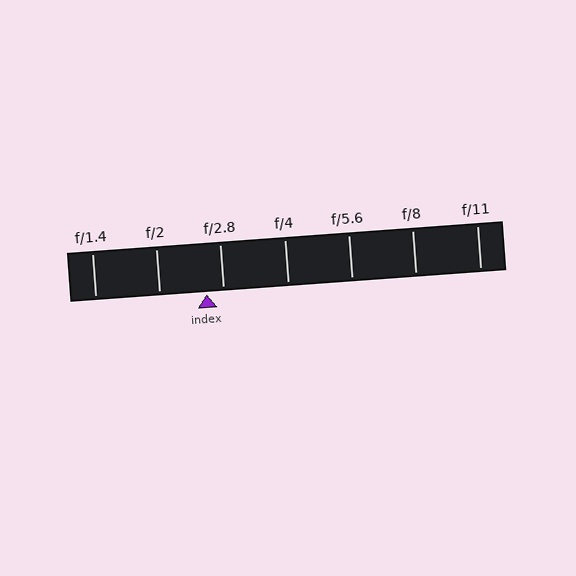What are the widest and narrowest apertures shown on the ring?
The widest aperture shown is f/1.4 and the narrowest is f/11.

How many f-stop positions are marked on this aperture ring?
There are 7 f-stop positions marked.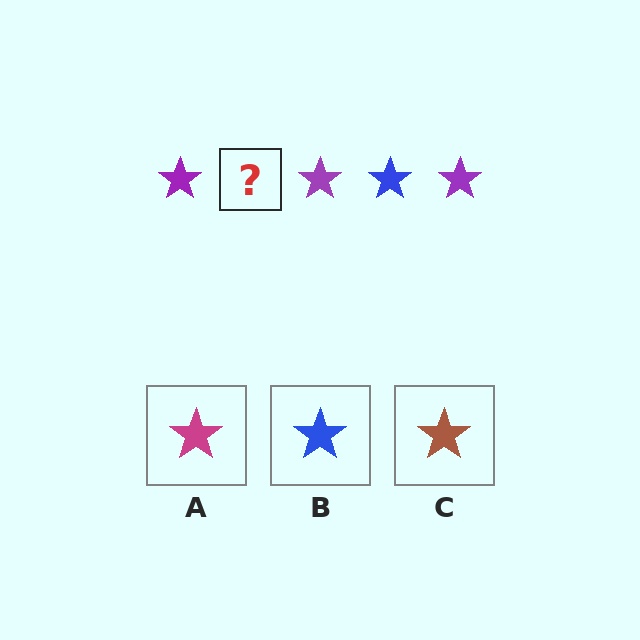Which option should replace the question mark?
Option B.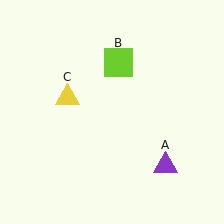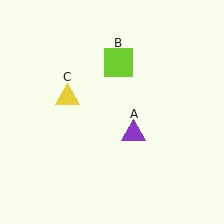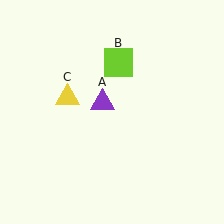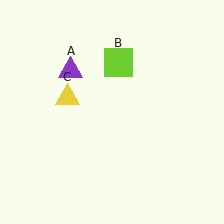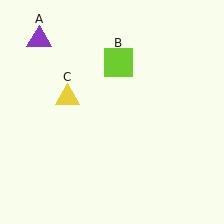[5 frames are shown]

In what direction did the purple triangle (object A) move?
The purple triangle (object A) moved up and to the left.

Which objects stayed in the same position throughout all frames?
Lime square (object B) and yellow triangle (object C) remained stationary.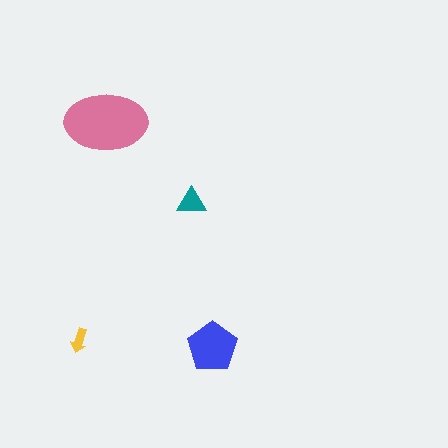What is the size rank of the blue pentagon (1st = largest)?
2nd.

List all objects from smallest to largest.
The yellow arrow, the teal triangle, the blue pentagon, the pink ellipse.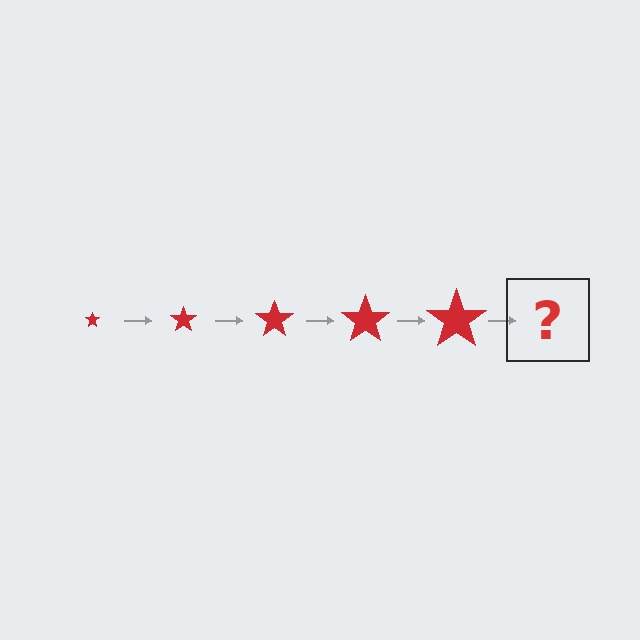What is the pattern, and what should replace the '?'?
The pattern is that the star gets progressively larger each step. The '?' should be a red star, larger than the previous one.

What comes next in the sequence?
The next element should be a red star, larger than the previous one.